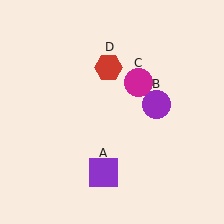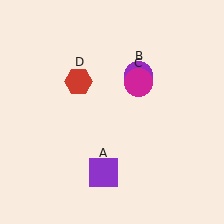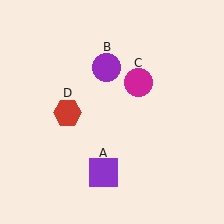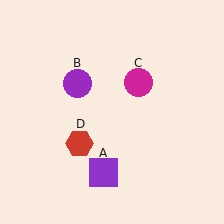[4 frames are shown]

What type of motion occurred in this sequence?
The purple circle (object B), red hexagon (object D) rotated counterclockwise around the center of the scene.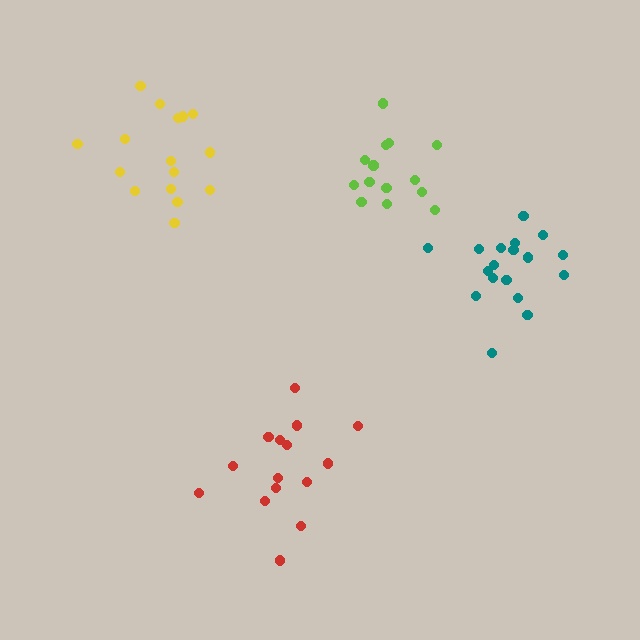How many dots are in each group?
Group 1: 18 dots, Group 2: 16 dots, Group 3: 15 dots, Group 4: 14 dots (63 total).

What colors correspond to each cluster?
The clusters are colored: teal, yellow, red, lime.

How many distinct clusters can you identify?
There are 4 distinct clusters.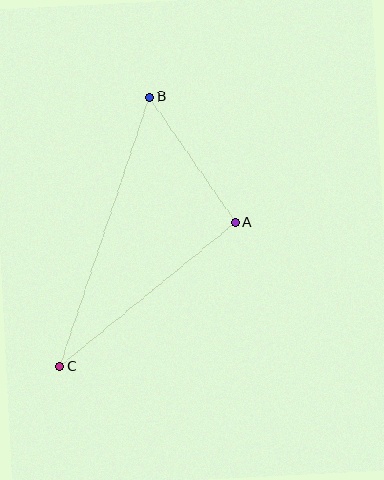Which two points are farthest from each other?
Points B and C are farthest from each other.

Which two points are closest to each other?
Points A and B are closest to each other.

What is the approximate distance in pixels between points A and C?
The distance between A and C is approximately 227 pixels.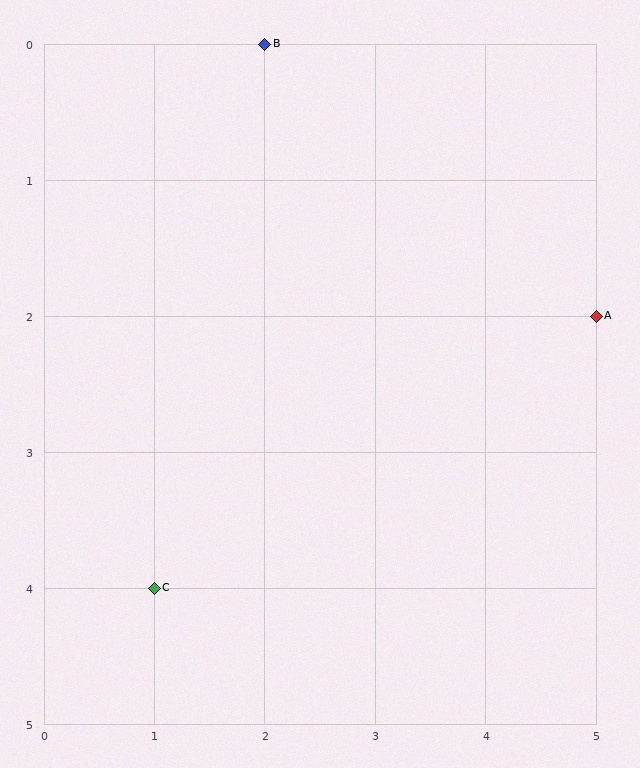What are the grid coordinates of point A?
Point A is at grid coordinates (5, 2).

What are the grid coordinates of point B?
Point B is at grid coordinates (2, 0).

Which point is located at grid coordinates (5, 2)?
Point A is at (5, 2).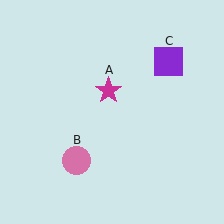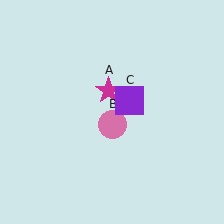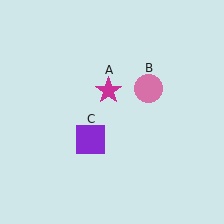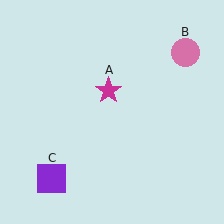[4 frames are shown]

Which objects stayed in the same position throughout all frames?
Magenta star (object A) remained stationary.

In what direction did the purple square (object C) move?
The purple square (object C) moved down and to the left.